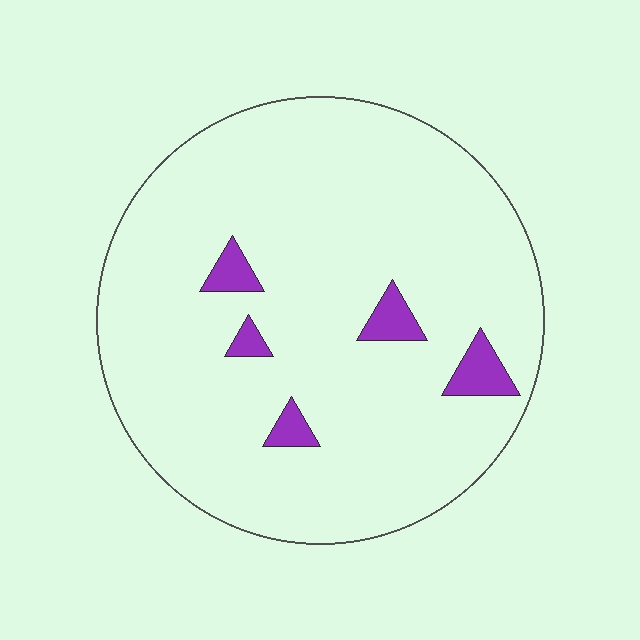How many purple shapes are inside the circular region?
5.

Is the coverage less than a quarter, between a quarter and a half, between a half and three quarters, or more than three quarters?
Less than a quarter.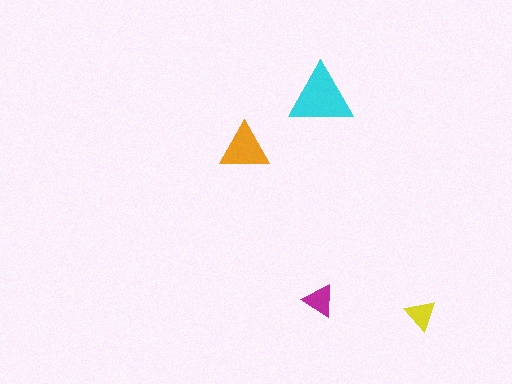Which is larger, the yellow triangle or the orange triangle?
The orange one.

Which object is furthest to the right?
The yellow triangle is rightmost.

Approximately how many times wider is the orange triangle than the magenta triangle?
About 1.5 times wider.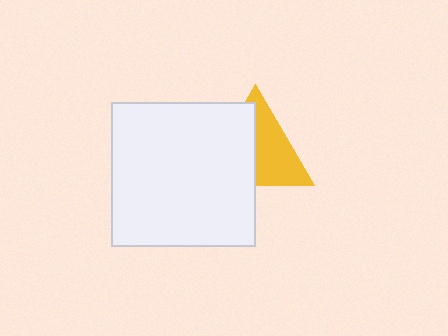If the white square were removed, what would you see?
You would see the complete yellow triangle.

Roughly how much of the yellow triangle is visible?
About half of it is visible (roughly 52%).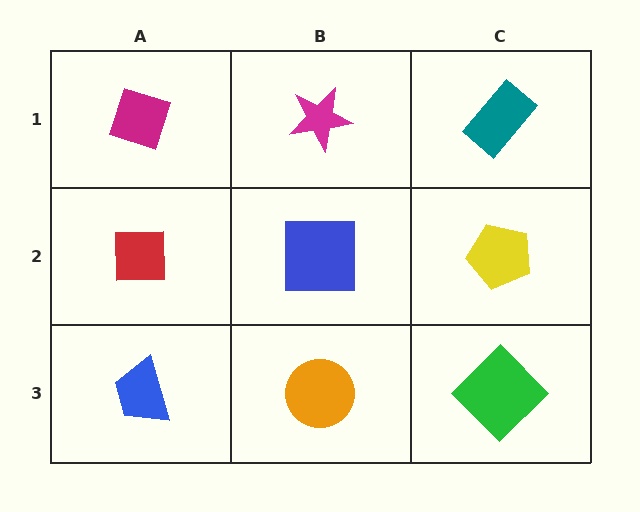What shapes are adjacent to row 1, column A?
A red square (row 2, column A), a magenta star (row 1, column B).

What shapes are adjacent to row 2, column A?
A magenta diamond (row 1, column A), a blue trapezoid (row 3, column A), a blue square (row 2, column B).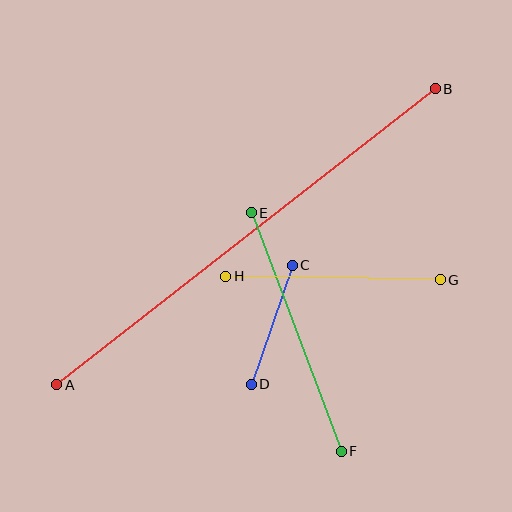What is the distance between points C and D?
The distance is approximately 126 pixels.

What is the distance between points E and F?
The distance is approximately 255 pixels.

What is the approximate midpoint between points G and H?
The midpoint is at approximately (333, 278) pixels.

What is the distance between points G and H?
The distance is approximately 215 pixels.